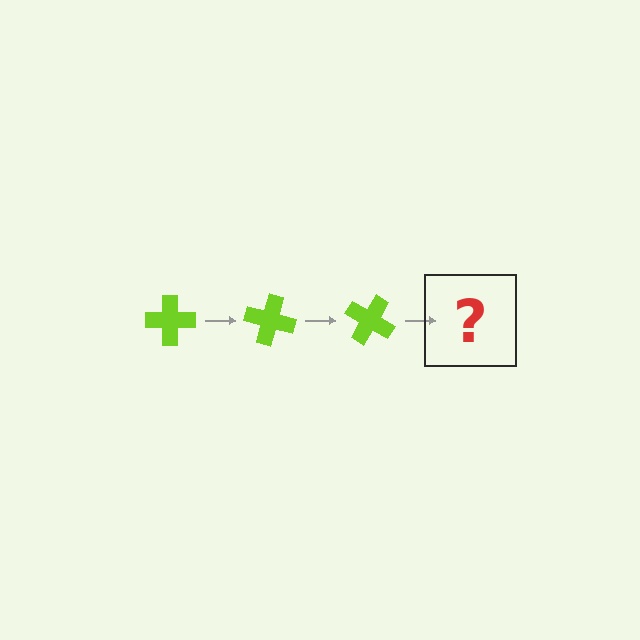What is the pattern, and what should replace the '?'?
The pattern is that the cross rotates 15 degrees each step. The '?' should be a lime cross rotated 45 degrees.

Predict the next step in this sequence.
The next step is a lime cross rotated 45 degrees.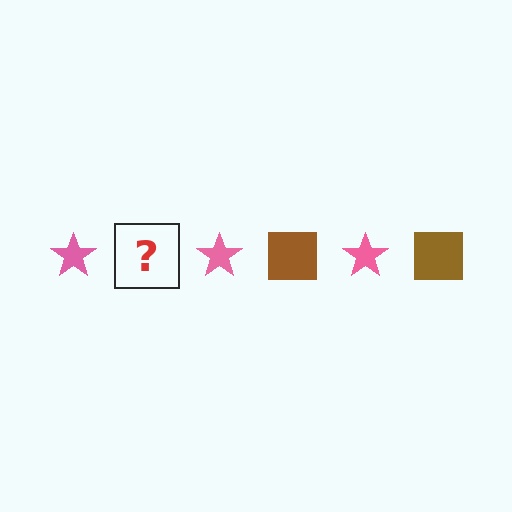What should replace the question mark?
The question mark should be replaced with a brown square.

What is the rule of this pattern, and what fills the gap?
The rule is that the pattern alternates between pink star and brown square. The gap should be filled with a brown square.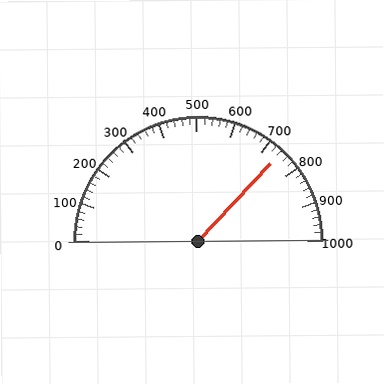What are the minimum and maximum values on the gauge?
The gauge ranges from 0 to 1000.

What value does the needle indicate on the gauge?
The needle indicates approximately 740.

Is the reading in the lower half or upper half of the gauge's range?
The reading is in the upper half of the range (0 to 1000).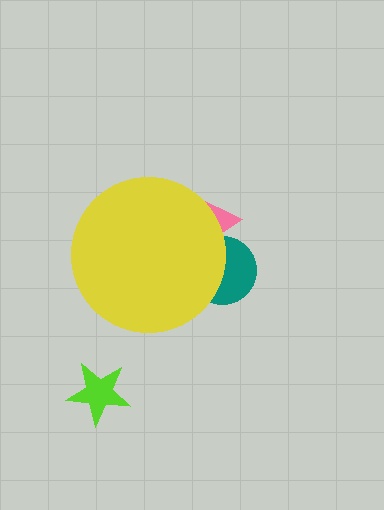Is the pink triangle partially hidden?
Yes, the pink triangle is partially hidden behind the yellow circle.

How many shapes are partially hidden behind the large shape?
2 shapes are partially hidden.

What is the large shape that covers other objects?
A yellow circle.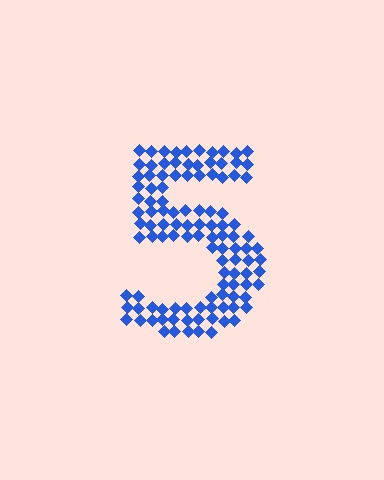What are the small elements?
The small elements are diamonds.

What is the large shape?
The large shape is the digit 5.